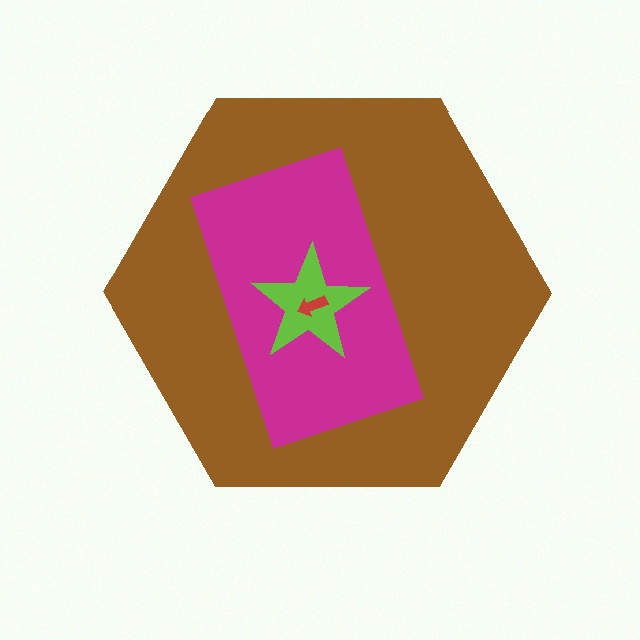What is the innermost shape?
The red arrow.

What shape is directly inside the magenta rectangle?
The lime star.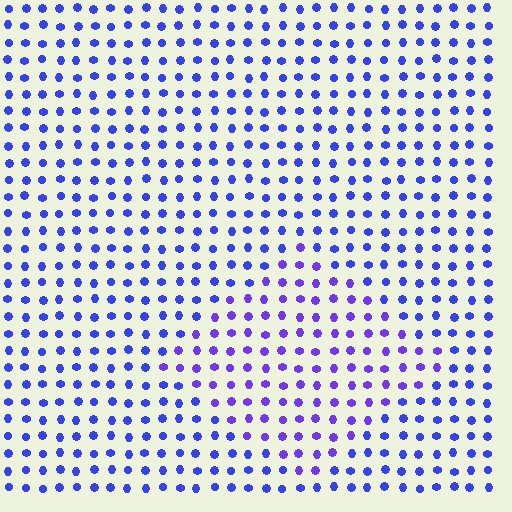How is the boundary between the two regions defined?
The boundary is defined purely by a slight shift in hue (about 25 degrees). Spacing, size, and orientation are identical on both sides.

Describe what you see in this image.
The image is filled with small blue elements in a uniform arrangement. A diamond-shaped region is visible where the elements are tinted to a slightly different hue, forming a subtle color boundary.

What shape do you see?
I see a diamond.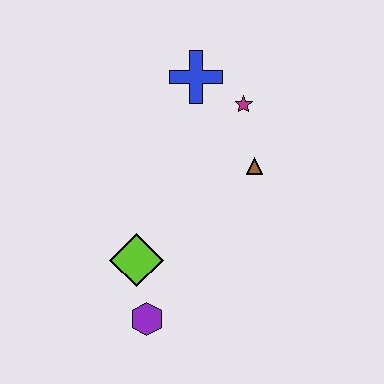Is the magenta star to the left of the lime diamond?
No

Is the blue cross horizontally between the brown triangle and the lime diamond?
Yes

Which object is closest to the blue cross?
The magenta star is closest to the blue cross.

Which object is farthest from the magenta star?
The purple hexagon is farthest from the magenta star.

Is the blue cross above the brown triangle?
Yes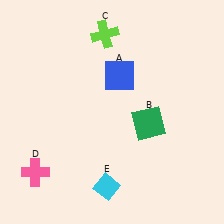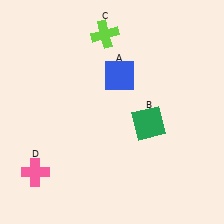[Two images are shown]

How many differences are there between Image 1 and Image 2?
There is 1 difference between the two images.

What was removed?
The cyan diamond (E) was removed in Image 2.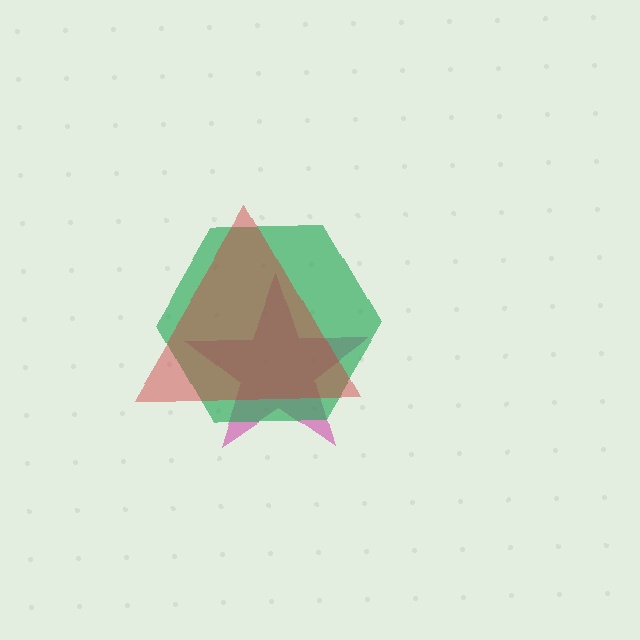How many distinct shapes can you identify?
There are 3 distinct shapes: a magenta star, a green hexagon, a red triangle.